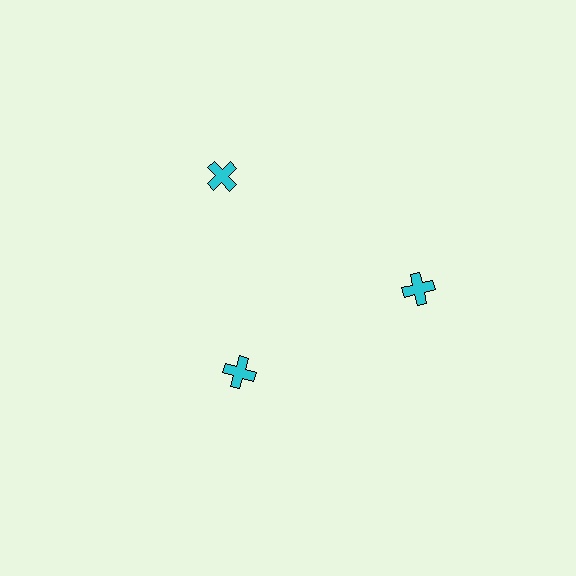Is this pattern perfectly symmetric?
No. The 3 cyan crosses are arranged in a ring, but one element near the 7 o'clock position is pulled inward toward the center, breaking the 3-fold rotational symmetry.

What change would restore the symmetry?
The symmetry would be restored by moving it outward, back onto the ring so that all 3 crosses sit at equal angles and equal distance from the center.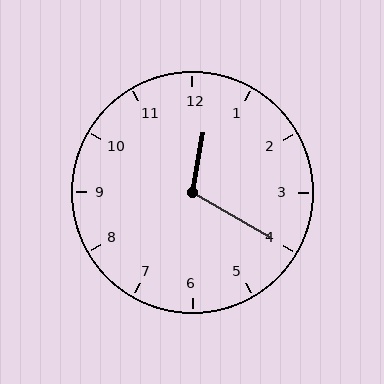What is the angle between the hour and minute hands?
Approximately 110 degrees.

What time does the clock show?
12:20.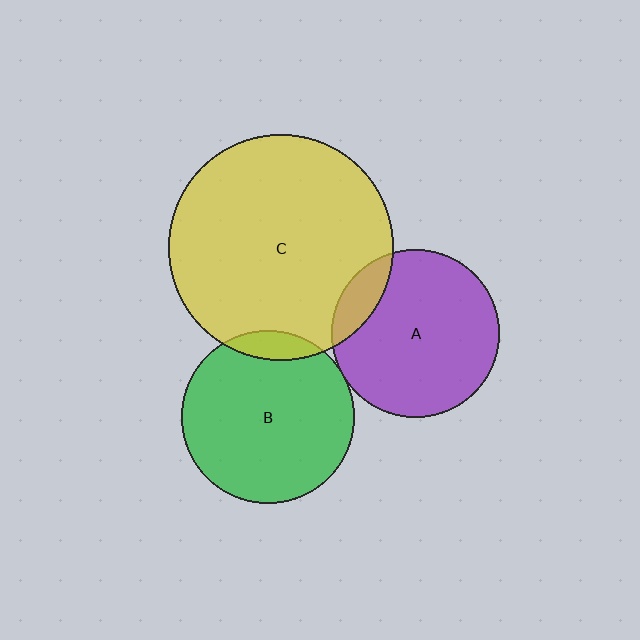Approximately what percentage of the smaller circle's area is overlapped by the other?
Approximately 10%.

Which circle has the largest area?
Circle C (yellow).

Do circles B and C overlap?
Yes.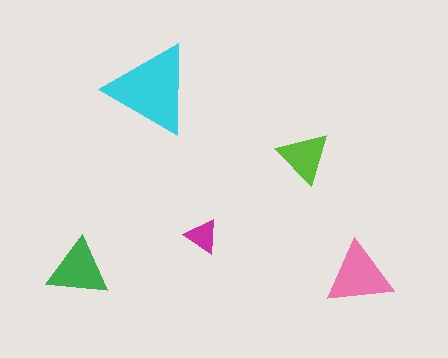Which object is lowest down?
The pink triangle is bottommost.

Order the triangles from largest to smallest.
the cyan one, the pink one, the green one, the lime one, the magenta one.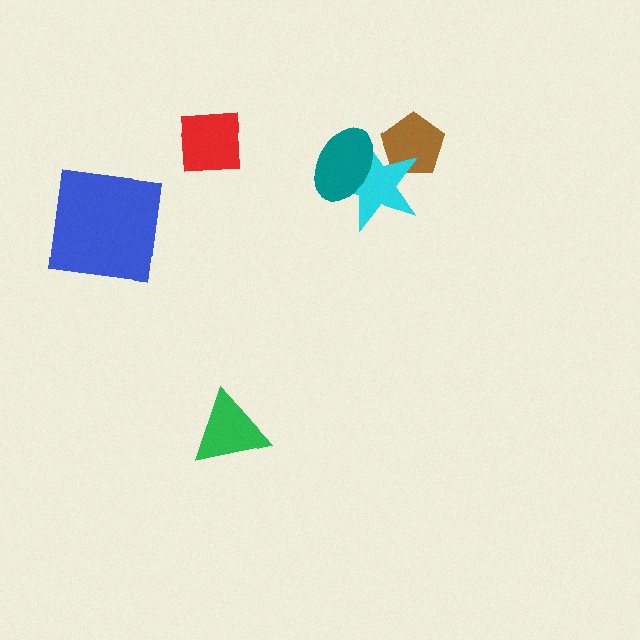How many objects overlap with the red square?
0 objects overlap with the red square.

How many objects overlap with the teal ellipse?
1 object overlaps with the teal ellipse.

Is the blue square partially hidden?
No, no other shape covers it.